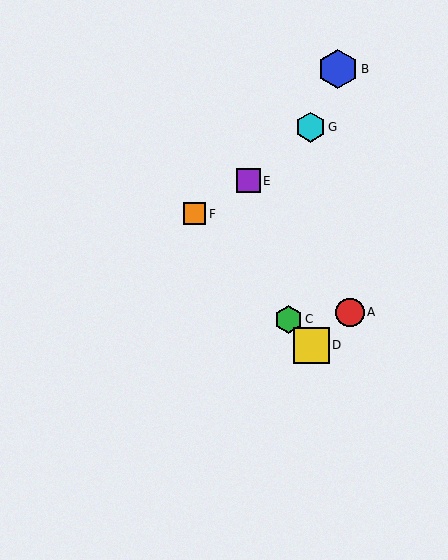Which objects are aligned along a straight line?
Objects C, D, F are aligned along a straight line.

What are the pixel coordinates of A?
Object A is at (350, 312).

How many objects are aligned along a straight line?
3 objects (C, D, F) are aligned along a straight line.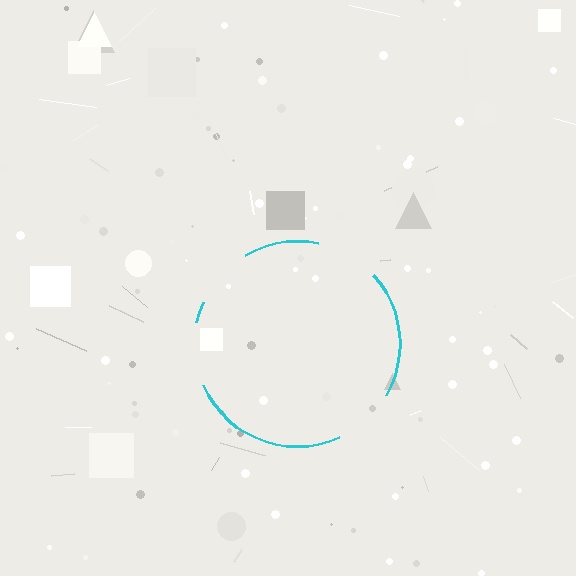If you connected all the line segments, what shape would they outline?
They would outline a circle.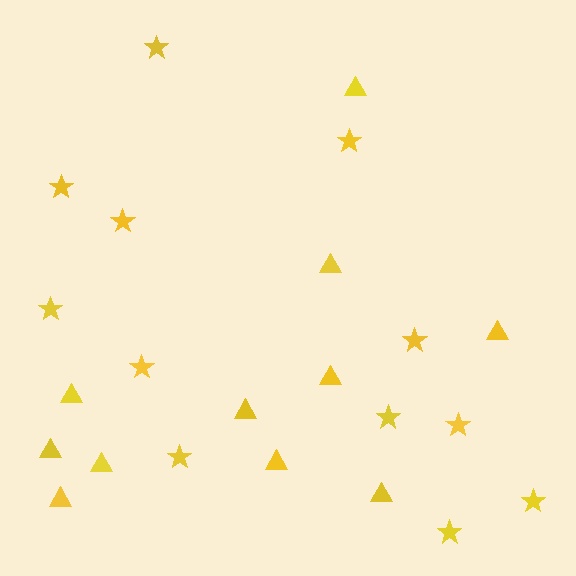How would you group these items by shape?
There are 2 groups: one group of triangles (11) and one group of stars (12).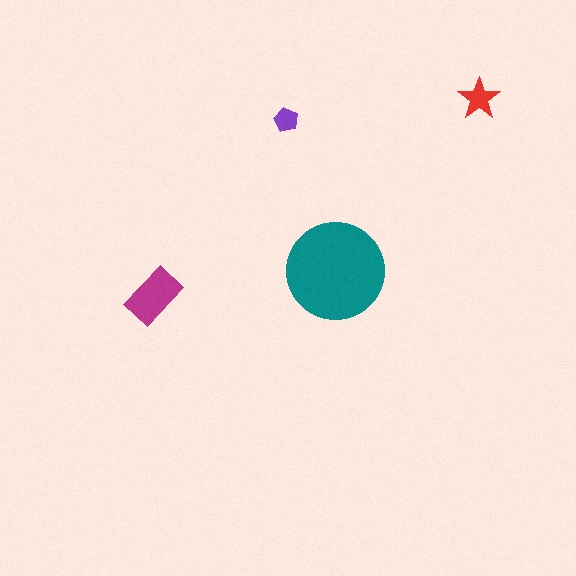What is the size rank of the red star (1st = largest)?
3rd.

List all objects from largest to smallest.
The teal circle, the magenta rectangle, the red star, the purple pentagon.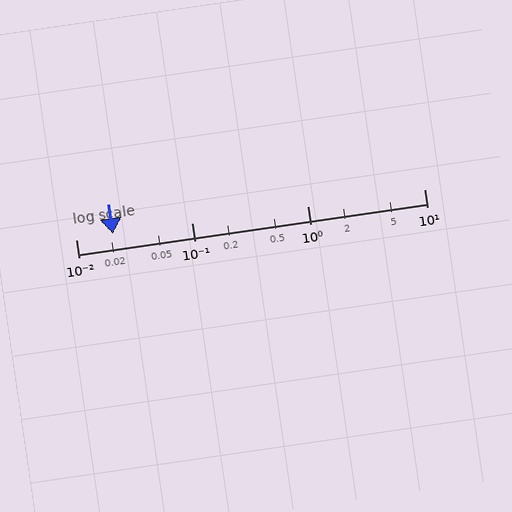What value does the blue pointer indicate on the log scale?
The pointer indicates approximately 0.021.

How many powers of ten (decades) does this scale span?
The scale spans 3 decades, from 0.01 to 10.